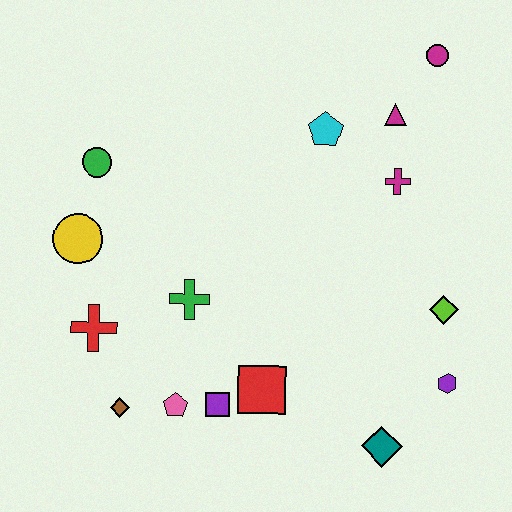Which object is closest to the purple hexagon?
The lime diamond is closest to the purple hexagon.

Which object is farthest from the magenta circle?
The brown diamond is farthest from the magenta circle.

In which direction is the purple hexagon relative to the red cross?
The purple hexagon is to the right of the red cross.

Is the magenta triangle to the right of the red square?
Yes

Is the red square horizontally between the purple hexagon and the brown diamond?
Yes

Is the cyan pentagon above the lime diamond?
Yes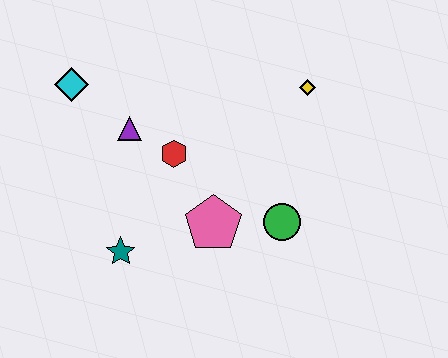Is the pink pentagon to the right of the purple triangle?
Yes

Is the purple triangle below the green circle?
No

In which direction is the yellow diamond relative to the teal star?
The yellow diamond is to the right of the teal star.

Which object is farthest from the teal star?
The yellow diamond is farthest from the teal star.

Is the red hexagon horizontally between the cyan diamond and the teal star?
No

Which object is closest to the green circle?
The pink pentagon is closest to the green circle.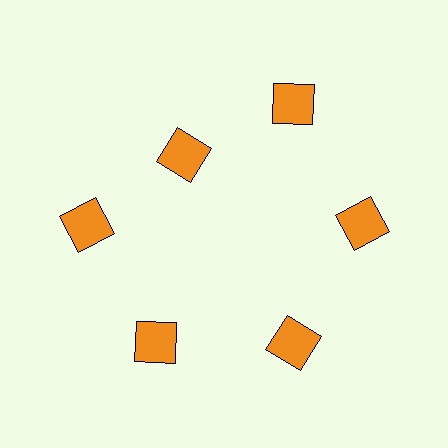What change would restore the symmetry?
The symmetry would be restored by moving it outward, back onto the ring so that all 6 squares sit at equal angles and equal distance from the center.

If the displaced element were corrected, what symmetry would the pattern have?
It would have 6-fold rotational symmetry — the pattern would map onto itself every 60 degrees.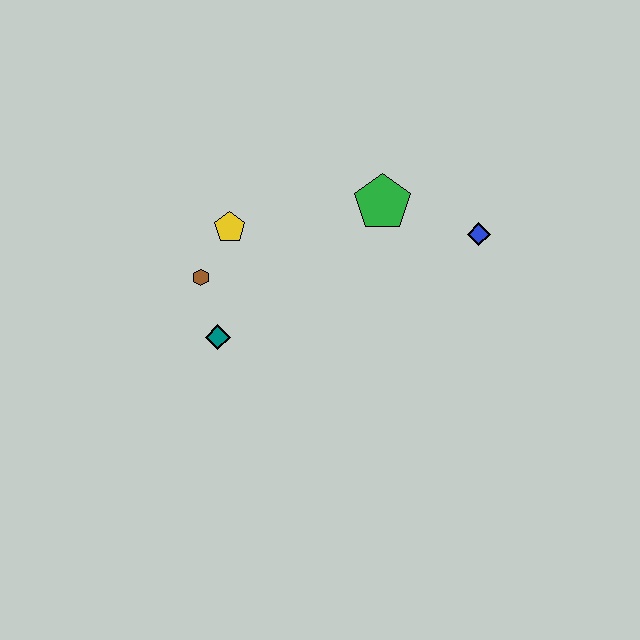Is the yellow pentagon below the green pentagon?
Yes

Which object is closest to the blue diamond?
The green pentagon is closest to the blue diamond.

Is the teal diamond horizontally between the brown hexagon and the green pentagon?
Yes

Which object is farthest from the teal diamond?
The blue diamond is farthest from the teal diamond.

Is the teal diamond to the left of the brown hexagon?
No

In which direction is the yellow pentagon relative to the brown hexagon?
The yellow pentagon is above the brown hexagon.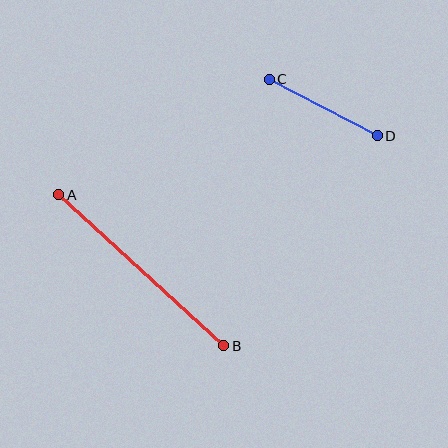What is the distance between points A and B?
The distance is approximately 223 pixels.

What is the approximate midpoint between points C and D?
The midpoint is at approximately (323, 108) pixels.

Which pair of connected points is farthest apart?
Points A and B are farthest apart.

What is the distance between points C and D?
The distance is approximately 122 pixels.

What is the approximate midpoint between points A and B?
The midpoint is at approximately (141, 270) pixels.